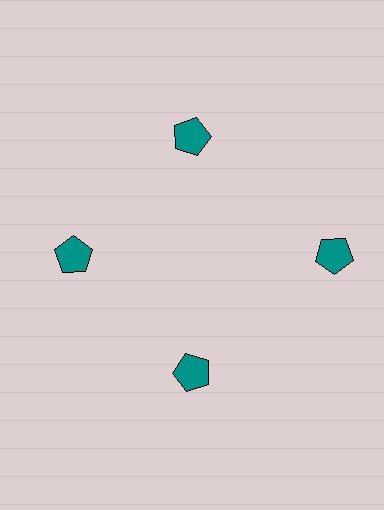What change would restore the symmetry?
The symmetry would be restored by moving it inward, back onto the ring so that all 4 pentagons sit at equal angles and equal distance from the center.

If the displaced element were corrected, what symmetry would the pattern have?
It would have 4-fold rotational symmetry — the pattern would map onto itself every 90 degrees.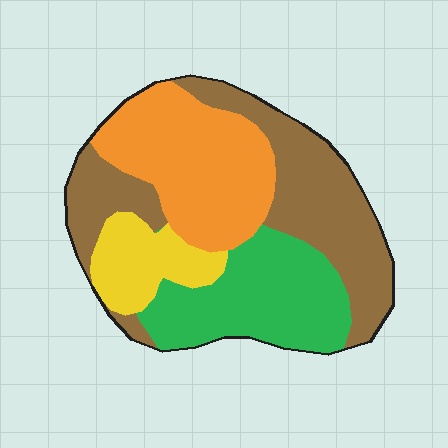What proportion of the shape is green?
Green takes up about one quarter (1/4) of the shape.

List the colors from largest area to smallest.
From largest to smallest: brown, orange, green, yellow.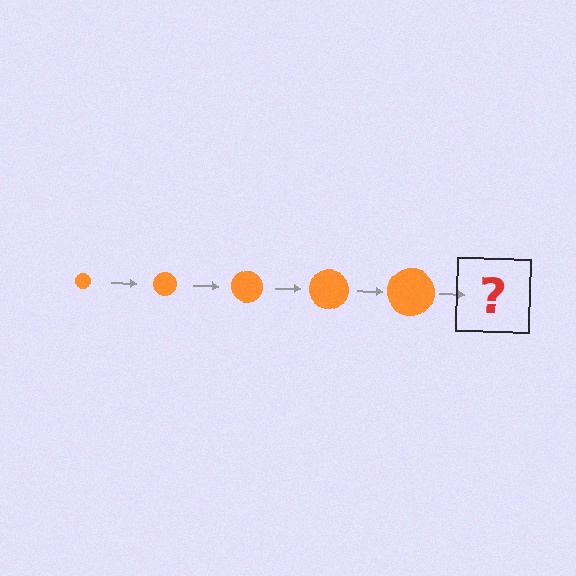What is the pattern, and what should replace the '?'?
The pattern is that the circle gets progressively larger each step. The '?' should be an orange circle, larger than the previous one.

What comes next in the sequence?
The next element should be an orange circle, larger than the previous one.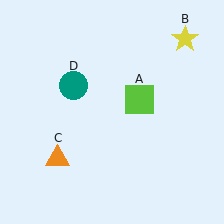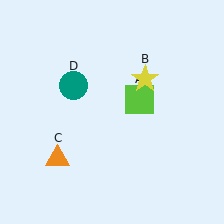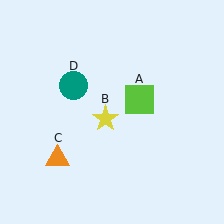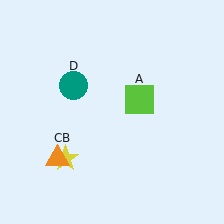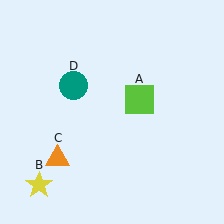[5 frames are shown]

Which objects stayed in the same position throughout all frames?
Lime square (object A) and orange triangle (object C) and teal circle (object D) remained stationary.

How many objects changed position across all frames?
1 object changed position: yellow star (object B).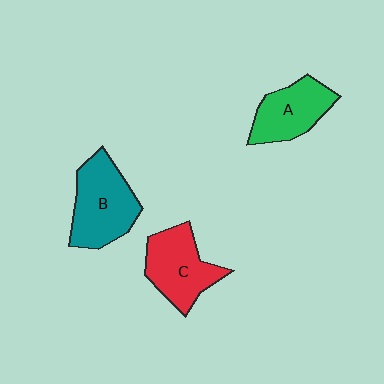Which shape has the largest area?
Shape B (teal).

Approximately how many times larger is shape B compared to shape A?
Approximately 1.3 times.